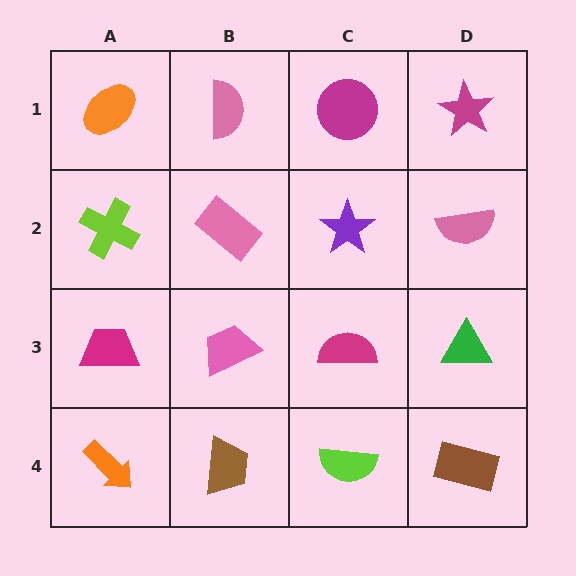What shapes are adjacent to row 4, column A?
A magenta trapezoid (row 3, column A), a brown trapezoid (row 4, column B).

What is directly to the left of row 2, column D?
A purple star.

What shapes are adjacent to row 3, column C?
A purple star (row 2, column C), a lime semicircle (row 4, column C), a pink trapezoid (row 3, column B), a green triangle (row 3, column D).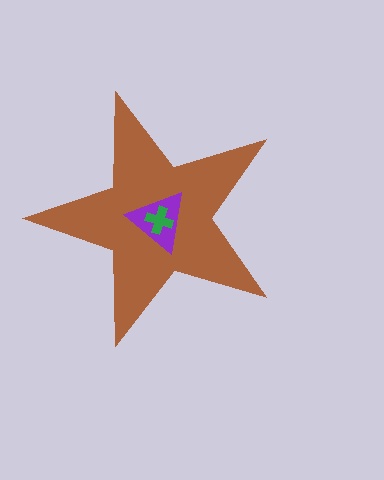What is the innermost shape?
The green cross.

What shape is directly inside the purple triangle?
The green cross.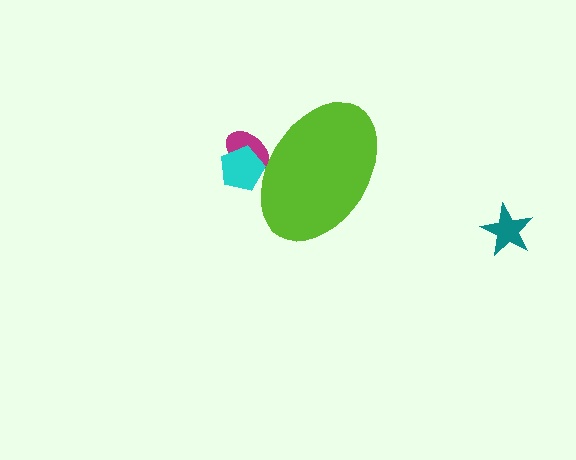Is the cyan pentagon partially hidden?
Yes, the cyan pentagon is partially hidden behind the lime ellipse.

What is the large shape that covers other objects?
A lime ellipse.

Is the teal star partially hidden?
No, the teal star is fully visible.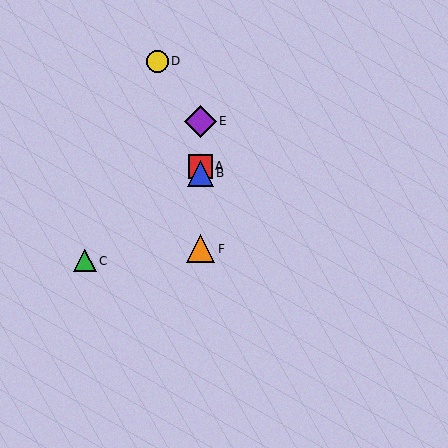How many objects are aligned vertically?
4 objects (A, B, E, F) are aligned vertically.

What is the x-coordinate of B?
Object B is at x≈200.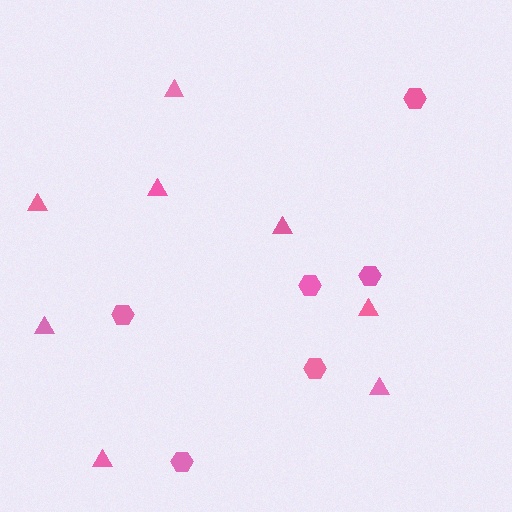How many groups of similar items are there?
There are 2 groups: one group of triangles (8) and one group of hexagons (6).